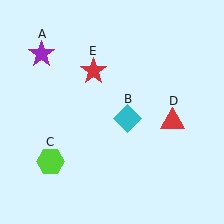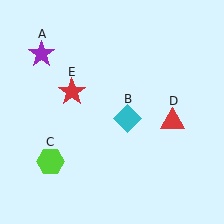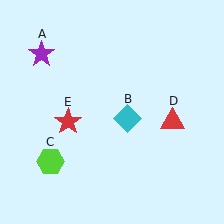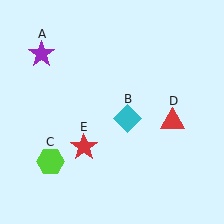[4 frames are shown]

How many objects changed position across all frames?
1 object changed position: red star (object E).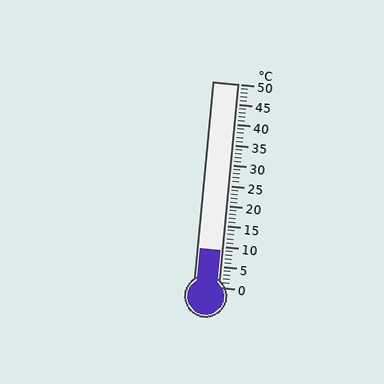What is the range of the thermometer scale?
The thermometer scale ranges from 0°C to 50°C.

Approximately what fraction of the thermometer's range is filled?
The thermometer is filled to approximately 20% of its range.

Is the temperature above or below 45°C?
The temperature is below 45°C.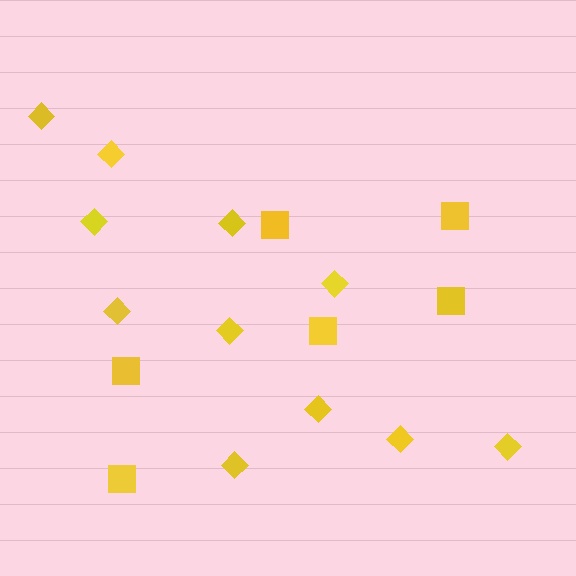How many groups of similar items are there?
There are 2 groups: one group of squares (6) and one group of diamonds (11).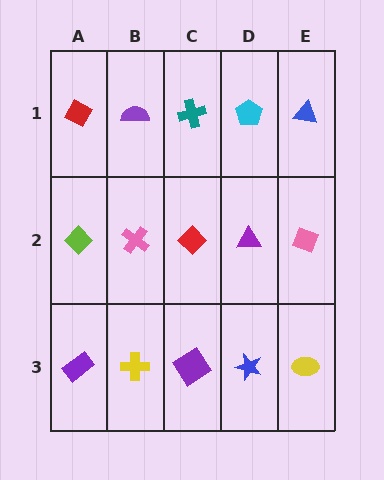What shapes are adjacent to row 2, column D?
A cyan pentagon (row 1, column D), a blue star (row 3, column D), a red diamond (row 2, column C), a pink diamond (row 2, column E).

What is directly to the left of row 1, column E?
A cyan pentagon.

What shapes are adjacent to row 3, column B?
A pink cross (row 2, column B), a purple rectangle (row 3, column A), a purple diamond (row 3, column C).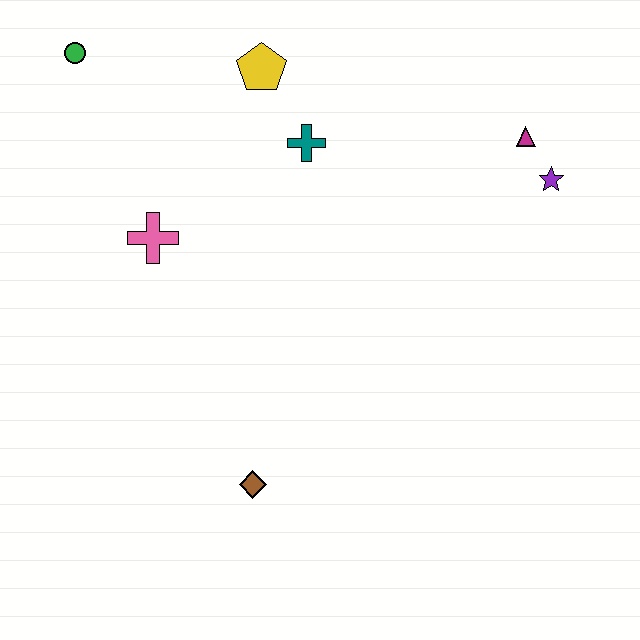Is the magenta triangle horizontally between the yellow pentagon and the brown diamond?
No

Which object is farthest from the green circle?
The purple star is farthest from the green circle.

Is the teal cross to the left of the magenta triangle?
Yes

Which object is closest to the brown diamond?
The pink cross is closest to the brown diamond.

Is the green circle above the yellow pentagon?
Yes